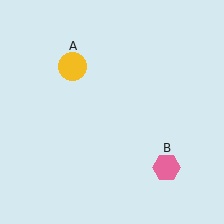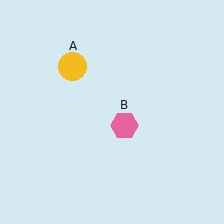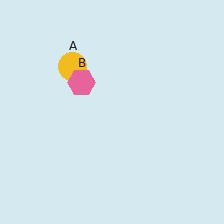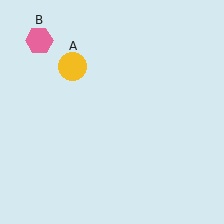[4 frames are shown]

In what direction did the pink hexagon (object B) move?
The pink hexagon (object B) moved up and to the left.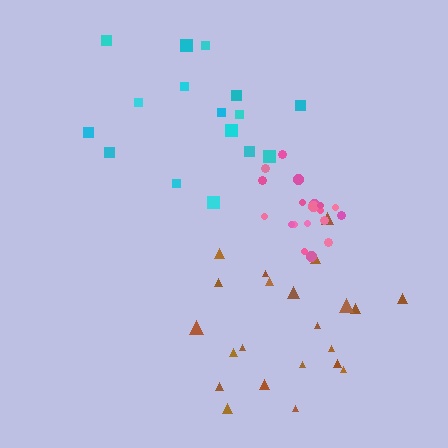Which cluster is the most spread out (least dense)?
Cyan.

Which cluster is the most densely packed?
Pink.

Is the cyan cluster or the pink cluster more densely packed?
Pink.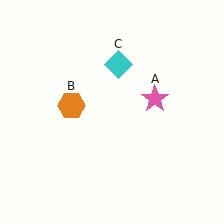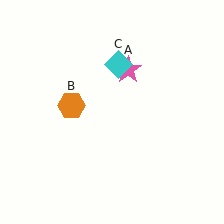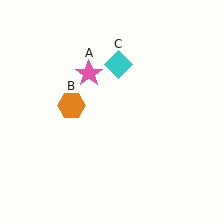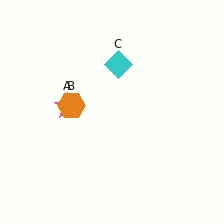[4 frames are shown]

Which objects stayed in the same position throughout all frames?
Orange hexagon (object B) and cyan diamond (object C) remained stationary.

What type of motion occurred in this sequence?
The pink star (object A) rotated counterclockwise around the center of the scene.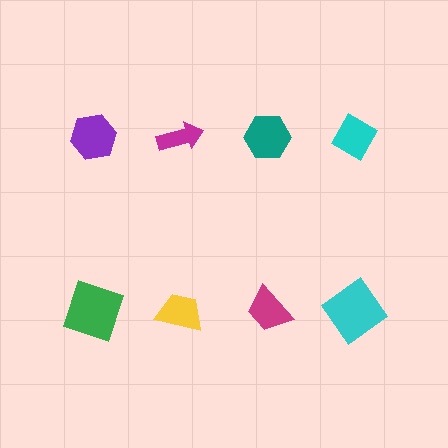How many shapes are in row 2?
4 shapes.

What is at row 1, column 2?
A magenta arrow.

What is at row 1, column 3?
A teal hexagon.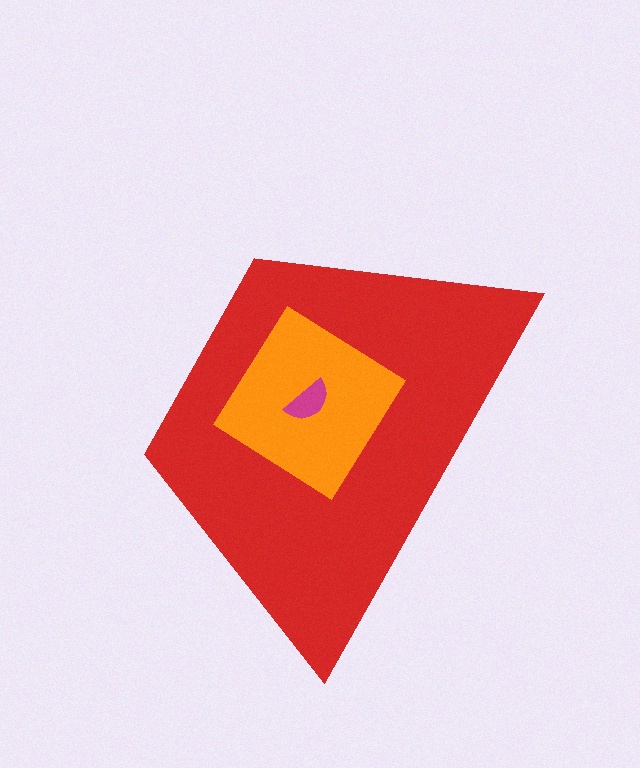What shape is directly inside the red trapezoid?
The orange diamond.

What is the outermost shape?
The red trapezoid.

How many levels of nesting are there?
3.